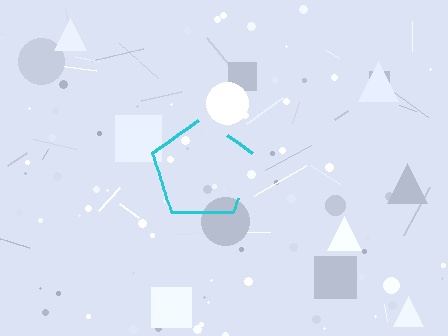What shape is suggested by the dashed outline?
The dashed outline suggests a pentagon.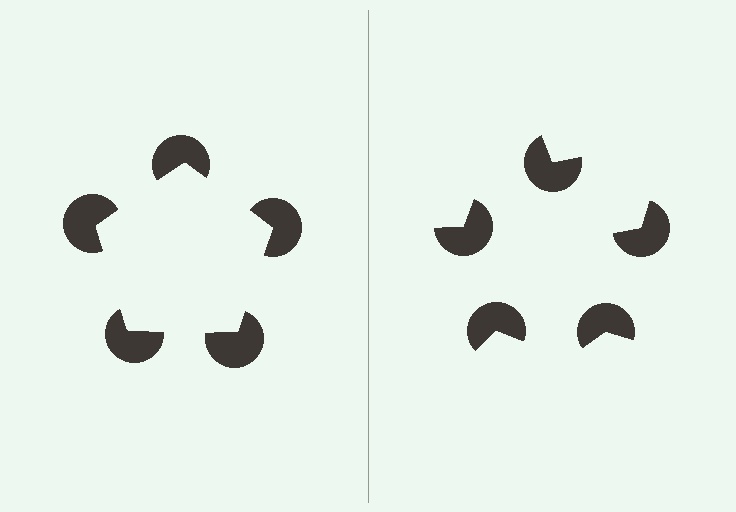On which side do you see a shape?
An illusory pentagon appears on the left side. On the right side the wedge cuts are rotated, so no coherent shape forms.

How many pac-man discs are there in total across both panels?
10 — 5 on each side.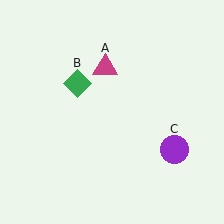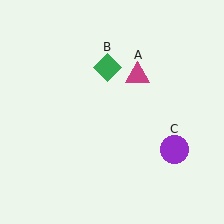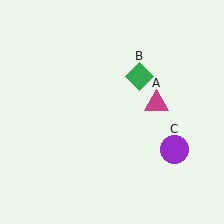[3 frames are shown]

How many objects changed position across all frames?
2 objects changed position: magenta triangle (object A), green diamond (object B).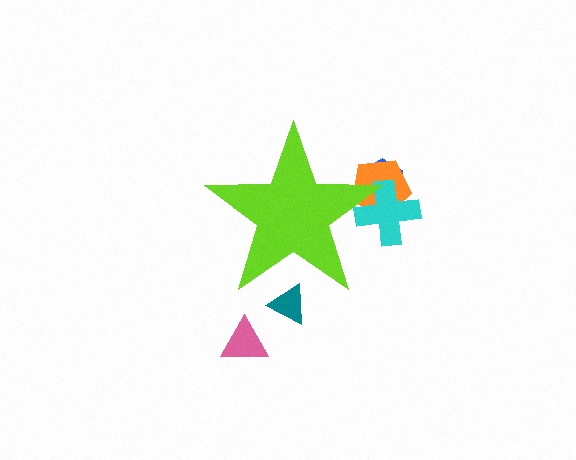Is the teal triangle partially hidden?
Yes, the teal triangle is partially hidden behind the lime star.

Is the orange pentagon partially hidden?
Yes, the orange pentagon is partially hidden behind the lime star.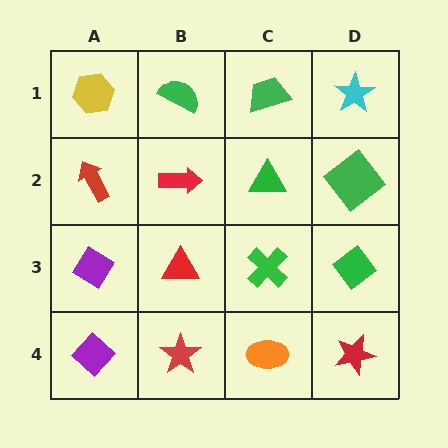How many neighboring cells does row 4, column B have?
3.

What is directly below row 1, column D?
A green diamond.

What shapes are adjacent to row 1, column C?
A green triangle (row 2, column C), a green semicircle (row 1, column B), a cyan star (row 1, column D).